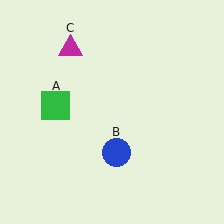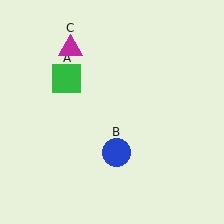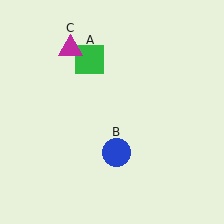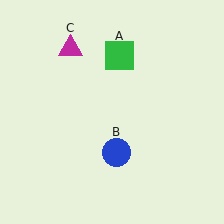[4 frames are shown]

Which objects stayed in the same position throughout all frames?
Blue circle (object B) and magenta triangle (object C) remained stationary.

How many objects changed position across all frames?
1 object changed position: green square (object A).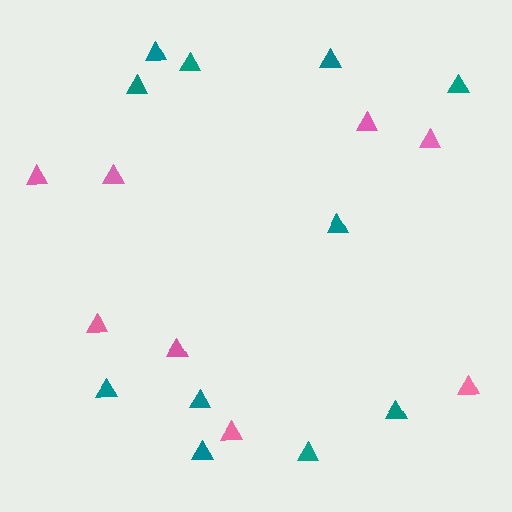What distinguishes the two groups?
There are 2 groups: one group of teal triangles (11) and one group of pink triangles (8).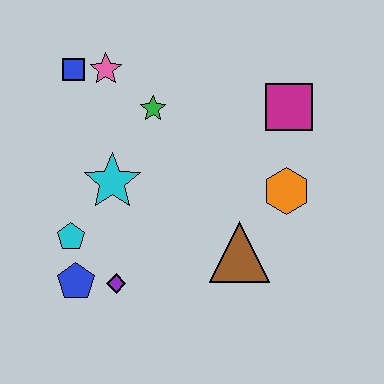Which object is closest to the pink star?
The blue square is closest to the pink star.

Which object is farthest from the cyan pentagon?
The magenta square is farthest from the cyan pentagon.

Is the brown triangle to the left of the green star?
No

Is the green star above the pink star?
No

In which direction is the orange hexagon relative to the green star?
The orange hexagon is to the right of the green star.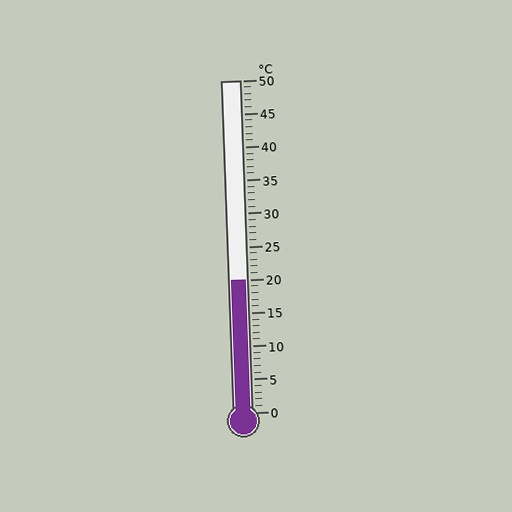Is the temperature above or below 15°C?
The temperature is above 15°C.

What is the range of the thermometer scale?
The thermometer scale ranges from 0°C to 50°C.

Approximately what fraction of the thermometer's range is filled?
The thermometer is filled to approximately 40% of its range.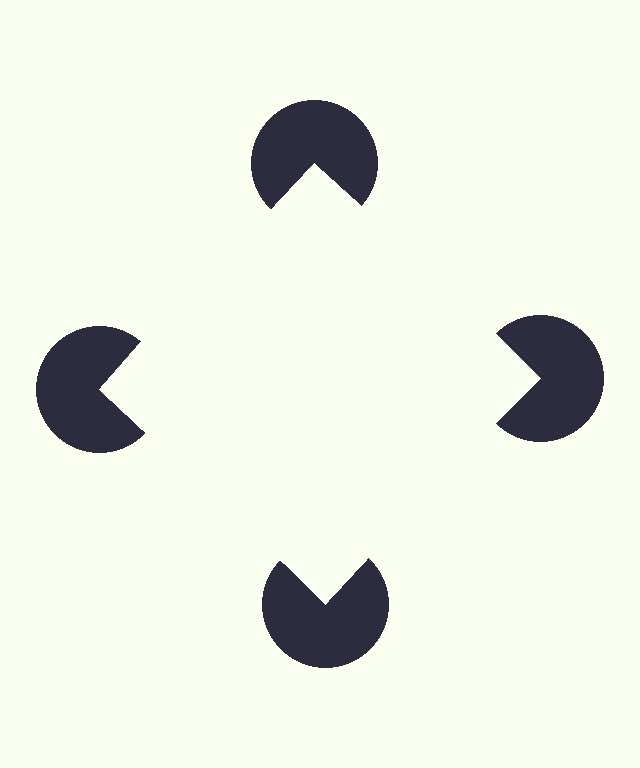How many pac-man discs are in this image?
There are 4 — one at each vertex of the illusory square.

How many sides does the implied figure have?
4 sides.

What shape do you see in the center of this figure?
An illusory square — its edges are inferred from the aligned wedge cuts in the pac-man discs, not physically drawn.